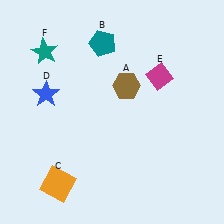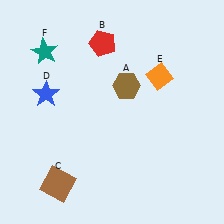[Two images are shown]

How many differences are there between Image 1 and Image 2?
There are 3 differences between the two images.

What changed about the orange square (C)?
In Image 1, C is orange. In Image 2, it changed to brown.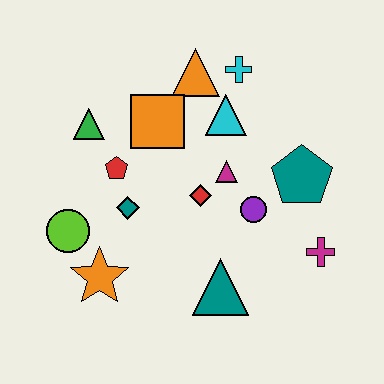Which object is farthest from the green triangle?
The magenta cross is farthest from the green triangle.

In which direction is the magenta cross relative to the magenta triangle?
The magenta cross is to the right of the magenta triangle.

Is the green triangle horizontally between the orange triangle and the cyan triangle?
No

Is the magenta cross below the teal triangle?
No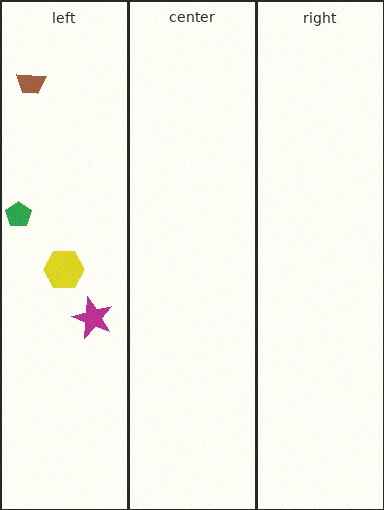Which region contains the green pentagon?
The left region.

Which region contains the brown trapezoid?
The left region.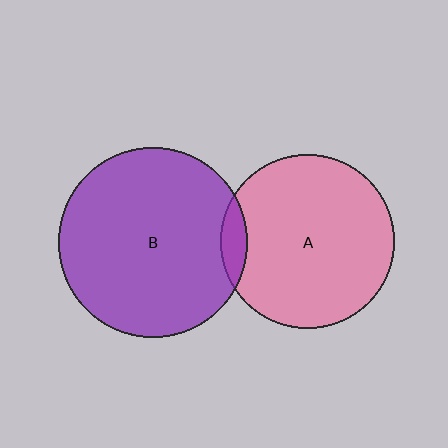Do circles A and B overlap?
Yes.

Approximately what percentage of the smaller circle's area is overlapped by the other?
Approximately 5%.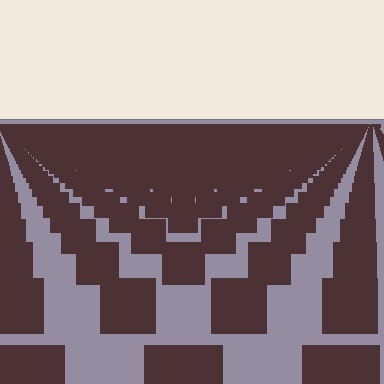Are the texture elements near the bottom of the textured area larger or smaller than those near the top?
Larger. Near the bottom, elements are closer to the viewer and appear at a bigger on-screen size.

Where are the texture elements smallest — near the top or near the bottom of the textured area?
Near the top.